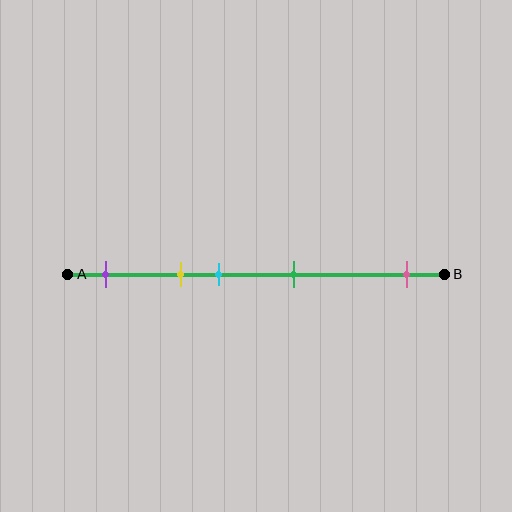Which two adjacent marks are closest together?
The yellow and cyan marks are the closest adjacent pair.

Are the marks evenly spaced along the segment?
No, the marks are not evenly spaced.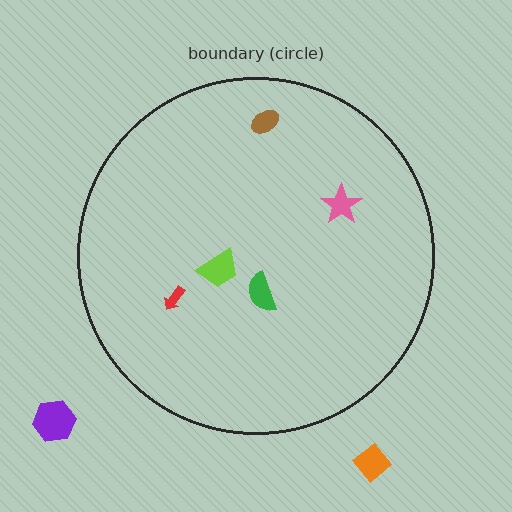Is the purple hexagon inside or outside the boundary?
Outside.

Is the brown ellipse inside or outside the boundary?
Inside.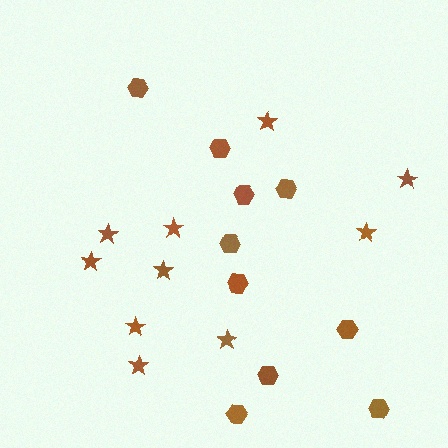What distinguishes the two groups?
There are 2 groups: one group of hexagons (10) and one group of stars (10).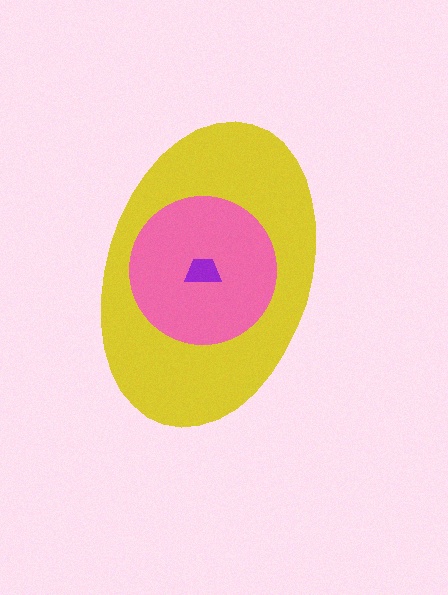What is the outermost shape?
The yellow ellipse.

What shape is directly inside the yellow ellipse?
The pink circle.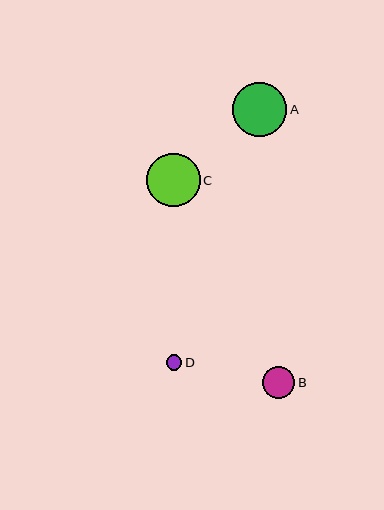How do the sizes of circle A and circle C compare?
Circle A and circle C are approximately the same size.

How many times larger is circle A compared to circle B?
Circle A is approximately 1.7 times the size of circle B.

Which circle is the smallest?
Circle D is the smallest with a size of approximately 15 pixels.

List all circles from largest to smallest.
From largest to smallest: A, C, B, D.